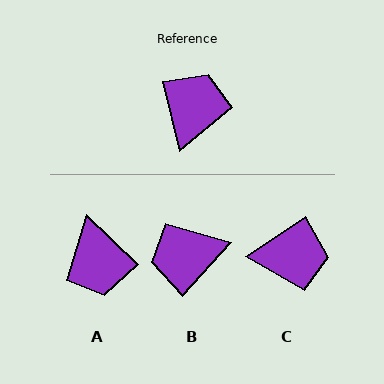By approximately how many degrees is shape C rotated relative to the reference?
Approximately 71 degrees clockwise.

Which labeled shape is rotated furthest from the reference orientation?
A, about 147 degrees away.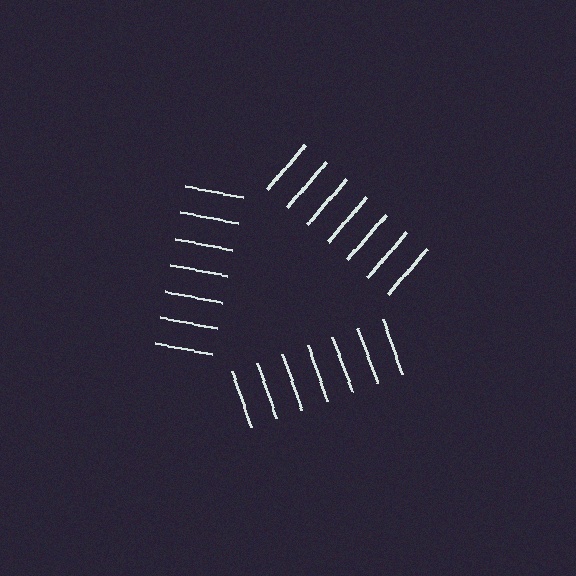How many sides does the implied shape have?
3 sides — the line-ends trace a triangle.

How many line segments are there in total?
21 — 7 along each of the 3 edges.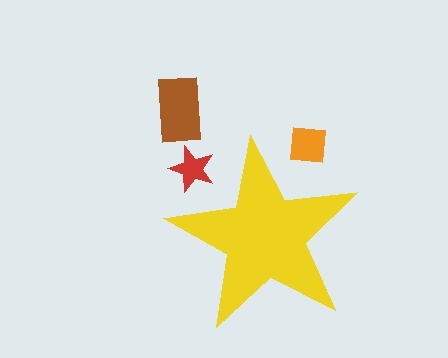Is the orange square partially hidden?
Yes, the orange square is partially hidden behind the yellow star.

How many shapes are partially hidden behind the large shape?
2 shapes are partially hidden.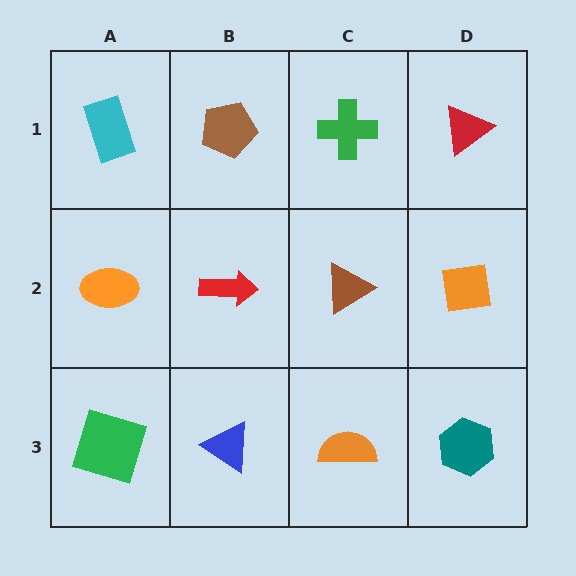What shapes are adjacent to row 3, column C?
A brown triangle (row 2, column C), a blue triangle (row 3, column B), a teal hexagon (row 3, column D).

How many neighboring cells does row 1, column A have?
2.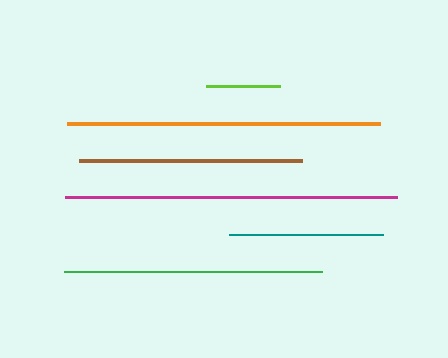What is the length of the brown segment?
The brown segment is approximately 224 pixels long.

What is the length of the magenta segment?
The magenta segment is approximately 332 pixels long.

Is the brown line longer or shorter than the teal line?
The brown line is longer than the teal line.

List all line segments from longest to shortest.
From longest to shortest: magenta, orange, green, brown, teal, lime.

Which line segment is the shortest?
The lime line is the shortest at approximately 74 pixels.